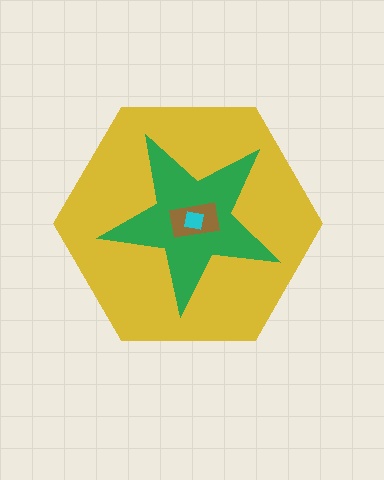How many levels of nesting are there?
4.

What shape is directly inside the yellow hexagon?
The green star.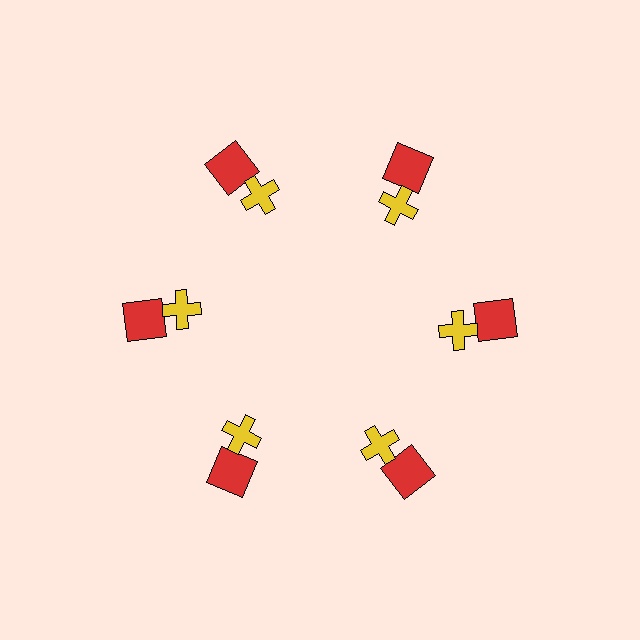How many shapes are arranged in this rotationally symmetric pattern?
There are 12 shapes, arranged in 6 groups of 2.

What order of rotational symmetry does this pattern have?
This pattern has 6-fold rotational symmetry.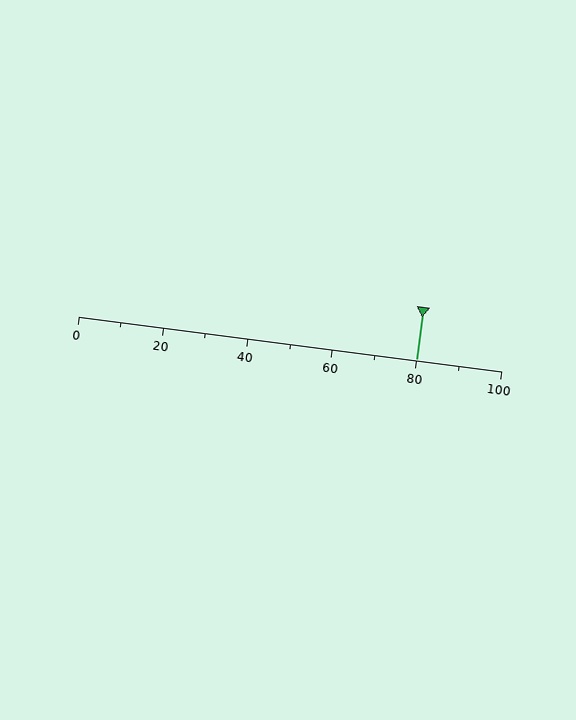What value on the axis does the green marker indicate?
The marker indicates approximately 80.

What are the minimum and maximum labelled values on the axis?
The axis runs from 0 to 100.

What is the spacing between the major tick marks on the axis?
The major ticks are spaced 20 apart.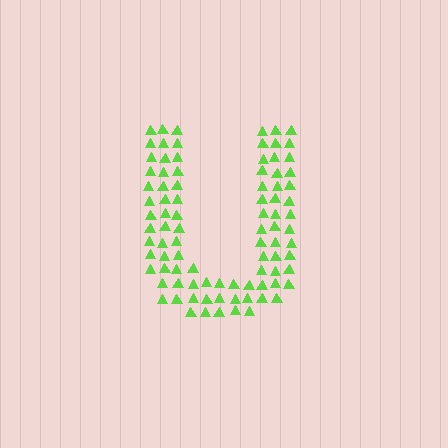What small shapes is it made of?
It is made of small triangles.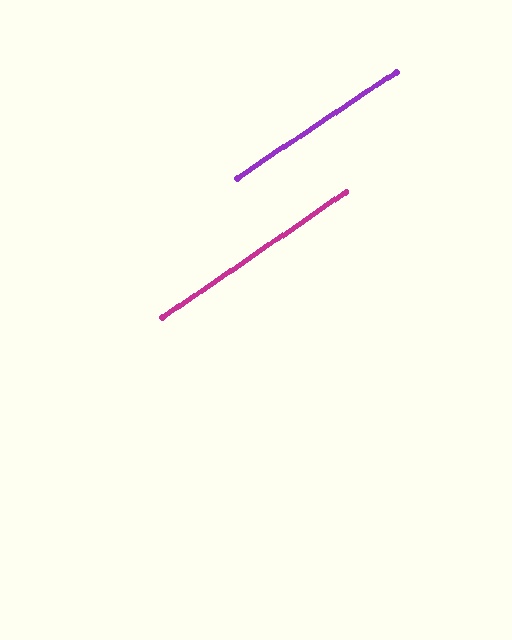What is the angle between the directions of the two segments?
Approximately 1 degree.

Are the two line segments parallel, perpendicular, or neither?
Parallel — their directions differ by only 0.9°.